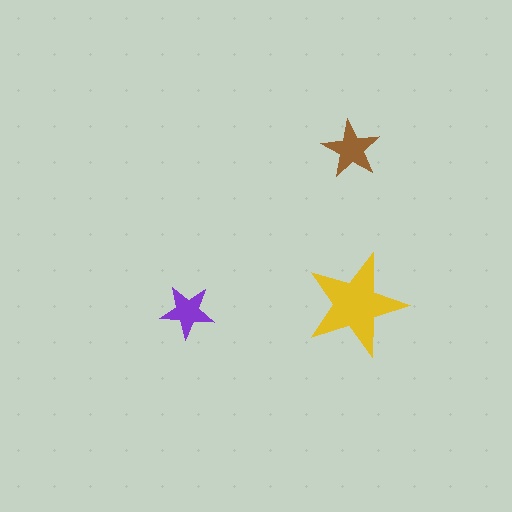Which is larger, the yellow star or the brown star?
The yellow one.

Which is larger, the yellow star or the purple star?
The yellow one.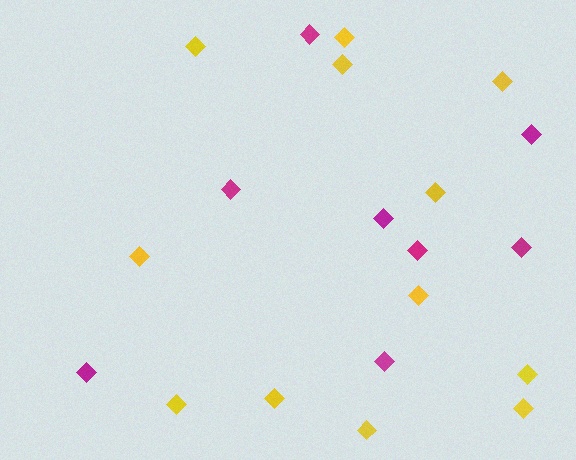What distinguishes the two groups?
There are 2 groups: one group of magenta diamonds (8) and one group of yellow diamonds (12).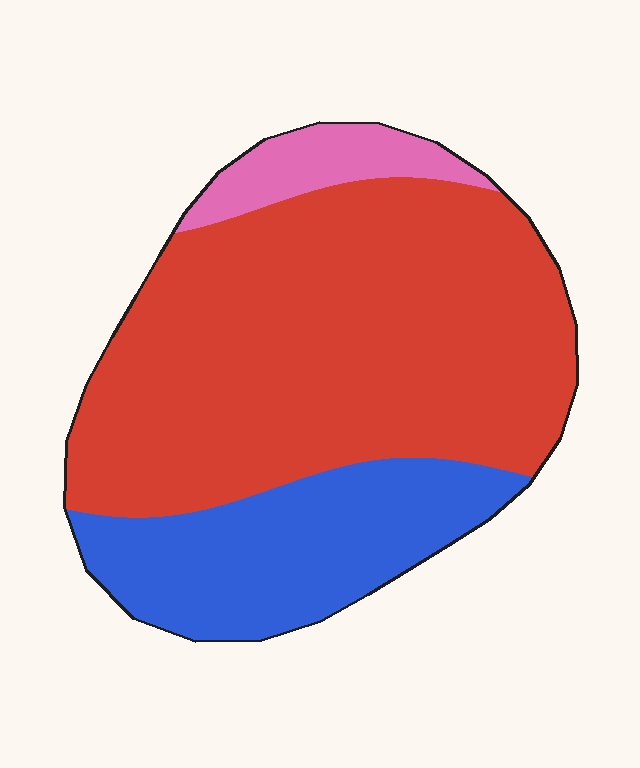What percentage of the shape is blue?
Blue takes up about one quarter (1/4) of the shape.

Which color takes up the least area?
Pink, at roughly 10%.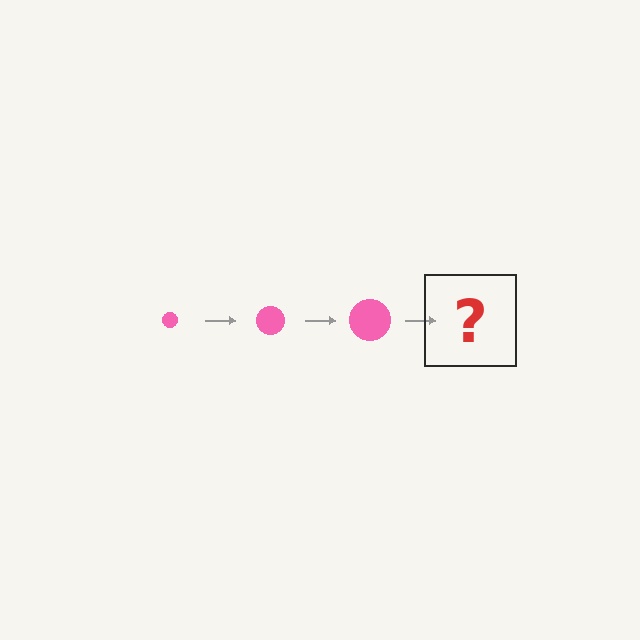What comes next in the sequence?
The next element should be a pink circle, larger than the previous one.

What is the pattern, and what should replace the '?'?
The pattern is that the circle gets progressively larger each step. The '?' should be a pink circle, larger than the previous one.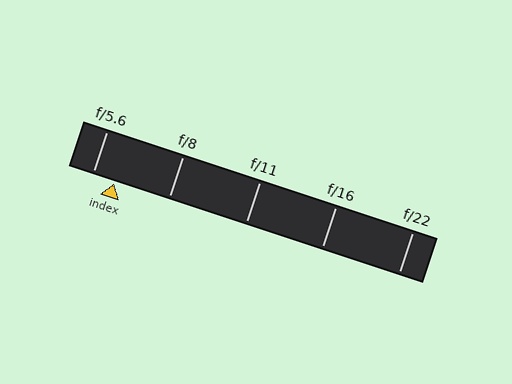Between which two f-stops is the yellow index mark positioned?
The index mark is between f/5.6 and f/8.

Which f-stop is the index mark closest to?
The index mark is closest to f/5.6.